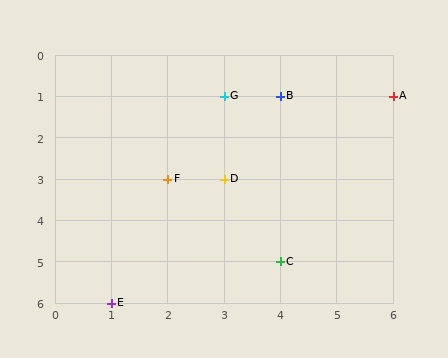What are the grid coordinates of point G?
Point G is at grid coordinates (3, 1).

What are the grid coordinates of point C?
Point C is at grid coordinates (4, 5).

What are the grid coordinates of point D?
Point D is at grid coordinates (3, 3).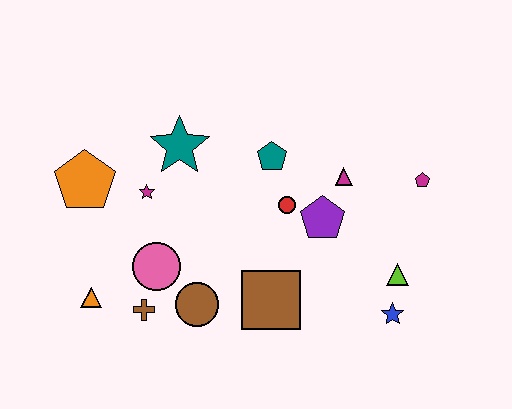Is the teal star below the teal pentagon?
No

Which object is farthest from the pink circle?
The magenta pentagon is farthest from the pink circle.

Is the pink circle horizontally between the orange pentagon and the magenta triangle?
Yes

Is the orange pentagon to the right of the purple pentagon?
No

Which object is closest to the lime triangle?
The blue star is closest to the lime triangle.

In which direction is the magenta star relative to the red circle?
The magenta star is to the left of the red circle.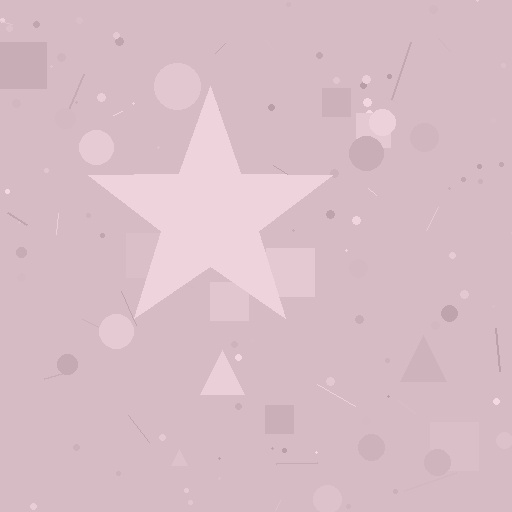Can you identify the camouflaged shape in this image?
The camouflaged shape is a star.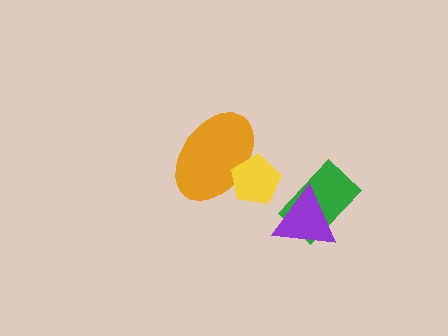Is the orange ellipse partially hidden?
Yes, it is partially covered by another shape.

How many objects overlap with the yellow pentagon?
1 object overlaps with the yellow pentagon.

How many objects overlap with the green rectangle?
1 object overlaps with the green rectangle.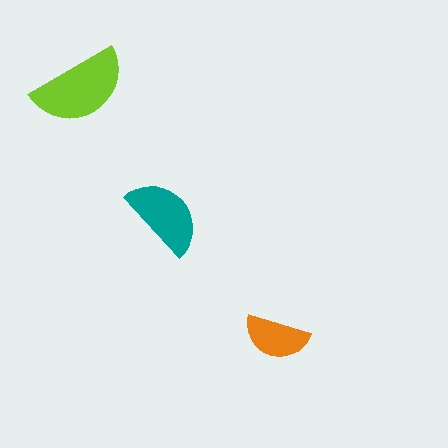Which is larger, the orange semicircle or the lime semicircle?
The lime one.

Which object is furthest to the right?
The orange semicircle is rightmost.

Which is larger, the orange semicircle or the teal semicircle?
The teal one.